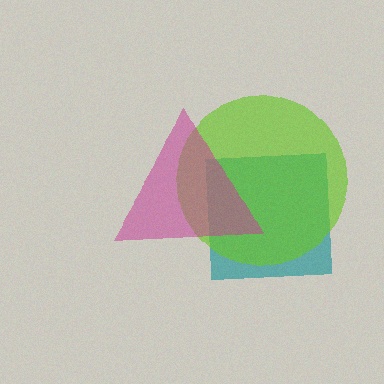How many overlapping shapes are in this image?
There are 3 overlapping shapes in the image.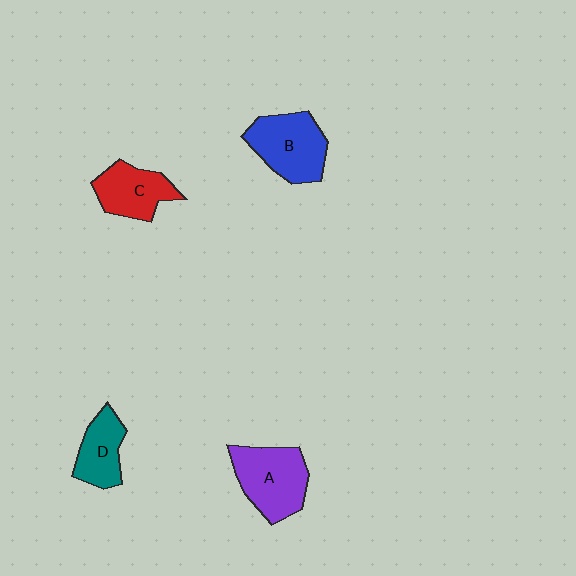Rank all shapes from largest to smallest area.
From largest to smallest: A (purple), B (blue), C (red), D (teal).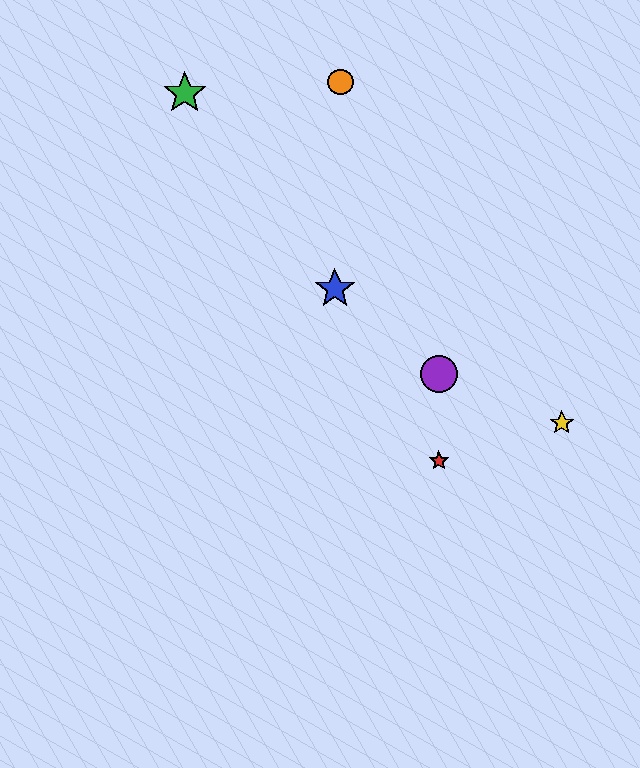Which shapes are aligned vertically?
The red star, the purple circle are aligned vertically.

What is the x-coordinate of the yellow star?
The yellow star is at x≈562.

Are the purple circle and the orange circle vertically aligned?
No, the purple circle is at x≈439 and the orange circle is at x≈340.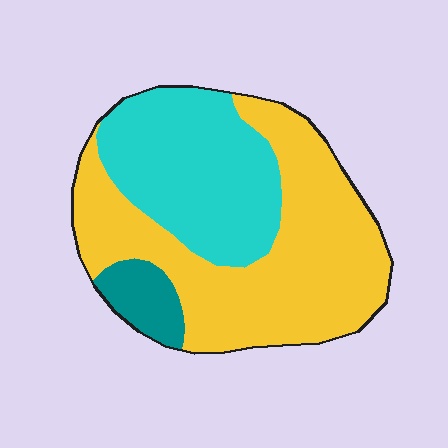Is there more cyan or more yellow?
Yellow.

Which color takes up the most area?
Yellow, at roughly 55%.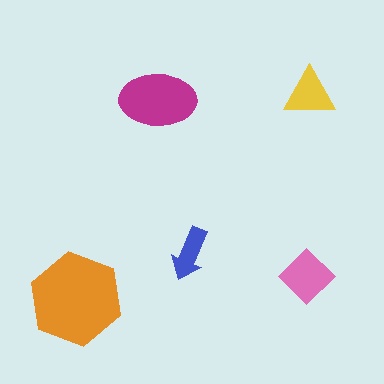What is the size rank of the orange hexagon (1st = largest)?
1st.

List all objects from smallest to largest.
The blue arrow, the yellow triangle, the pink diamond, the magenta ellipse, the orange hexagon.